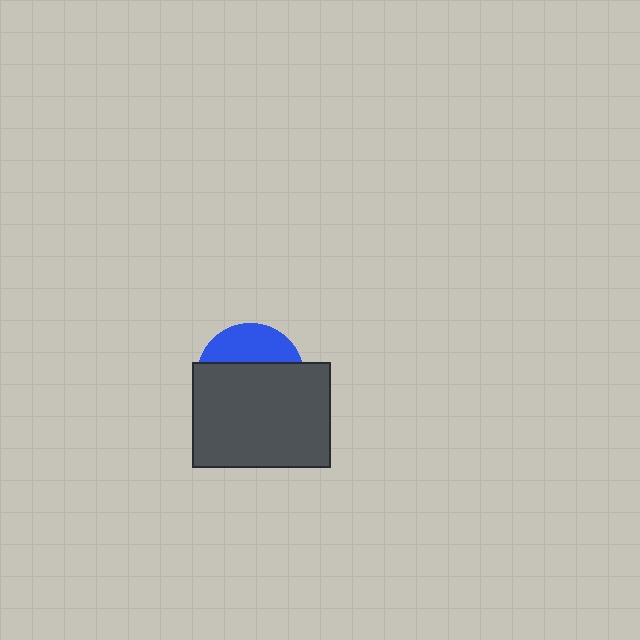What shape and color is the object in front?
The object in front is a dark gray rectangle.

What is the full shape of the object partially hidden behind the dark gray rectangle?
The partially hidden object is a blue circle.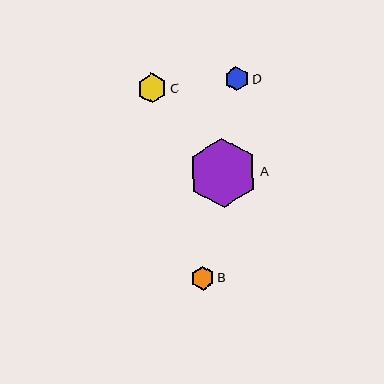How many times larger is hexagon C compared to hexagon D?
Hexagon C is approximately 1.2 times the size of hexagon D.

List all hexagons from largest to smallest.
From largest to smallest: A, C, B, D.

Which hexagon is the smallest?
Hexagon D is the smallest with a size of approximately 24 pixels.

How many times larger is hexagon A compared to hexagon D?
Hexagon A is approximately 2.9 times the size of hexagon D.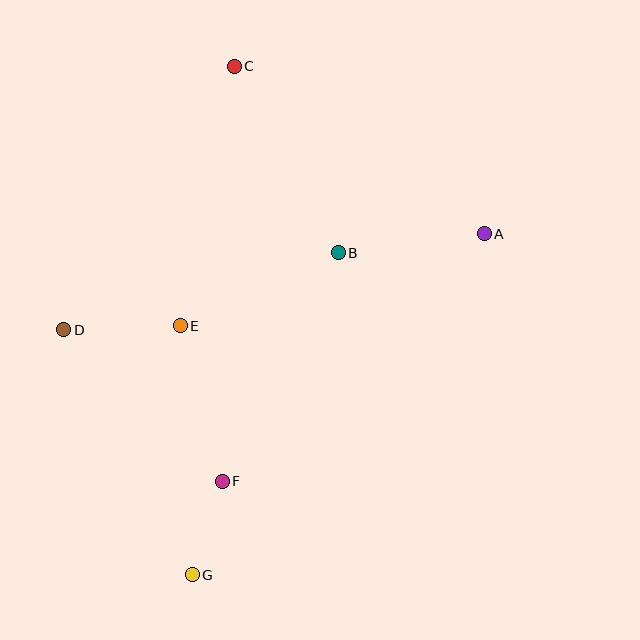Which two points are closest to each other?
Points F and G are closest to each other.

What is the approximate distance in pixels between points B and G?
The distance between B and G is approximately 354 pixels.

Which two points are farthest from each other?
Points C and G are farthest from each other.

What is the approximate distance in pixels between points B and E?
The distance between B and E is approximately 174 pixels.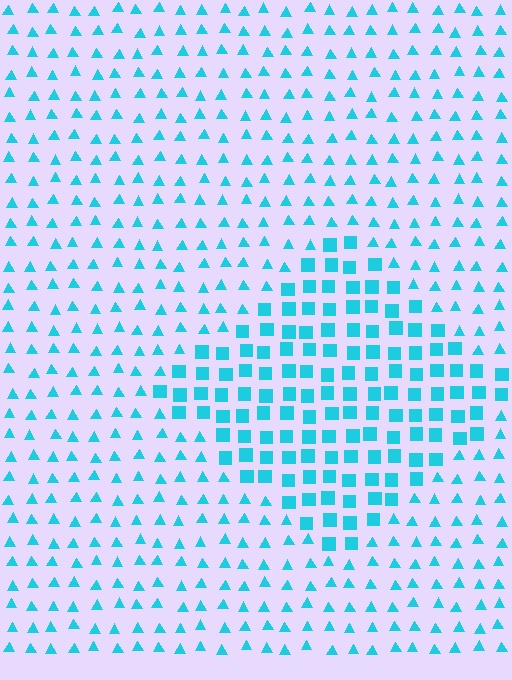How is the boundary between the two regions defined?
The boundary is defined by a change in element shape: squares inside vs. triangles outside. All elements share the same color and spacing.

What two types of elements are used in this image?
The image uses squares inside the diamond region and triangles outside it.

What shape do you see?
I see a diamond.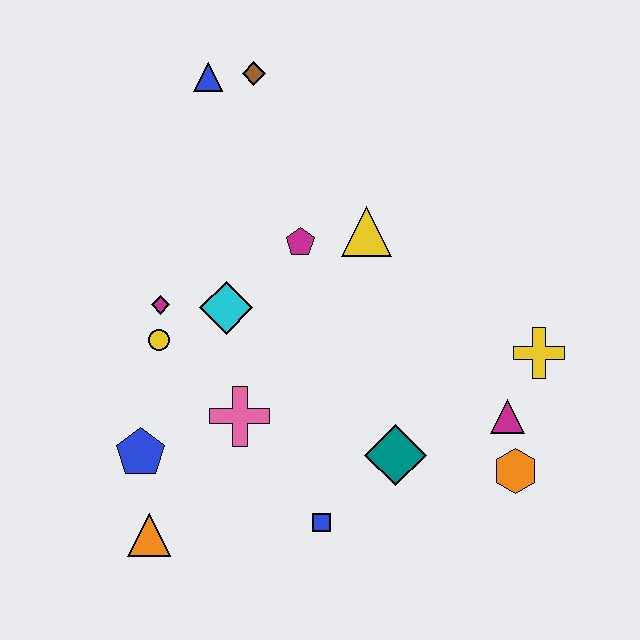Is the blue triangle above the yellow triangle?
Yes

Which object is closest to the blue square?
The teal diamond is closest to the blue square.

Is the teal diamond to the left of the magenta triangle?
Yes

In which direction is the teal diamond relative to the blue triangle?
The teal diamond is below the blue triangle.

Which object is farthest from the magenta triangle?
The blue triangle is farthest from the magenta triangle.